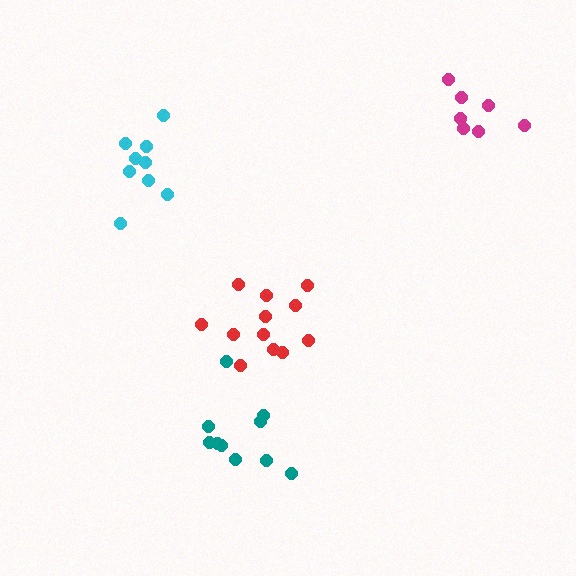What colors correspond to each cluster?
The clusters are colored: magenta, teal, cyan, red.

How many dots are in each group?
Group 1: 7 dots, Group 2: 10 dots, Group 3: 9 dots, Group 4: 12 dots (38 total).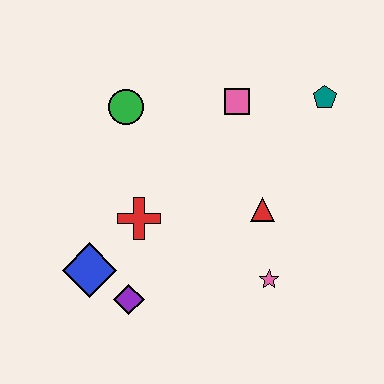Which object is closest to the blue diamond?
The purple diamond is closest to the blue diamond.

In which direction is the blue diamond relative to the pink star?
The blue diamond is to the left of the pink star.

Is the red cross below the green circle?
Yes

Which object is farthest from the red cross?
The teal pentagon is farthest from the red cross.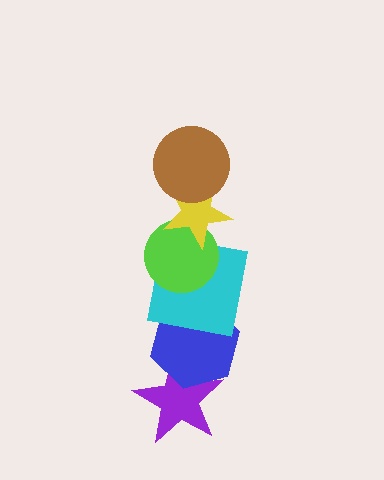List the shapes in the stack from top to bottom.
From top to bottom: the brown circle, the yellow star, the lime circle, the cyan square, the blue hexagon, the purple star.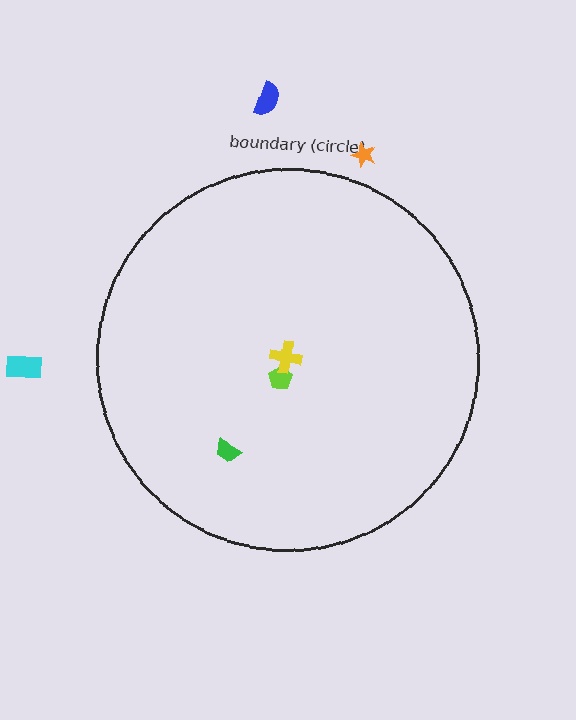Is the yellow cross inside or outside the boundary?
Inside.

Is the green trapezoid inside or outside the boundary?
Inside.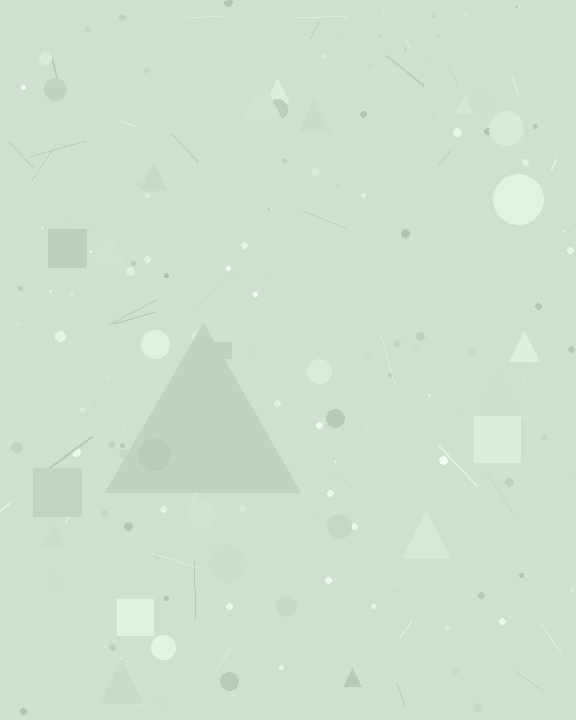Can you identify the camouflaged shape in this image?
The camouflaged shape is a triangle.